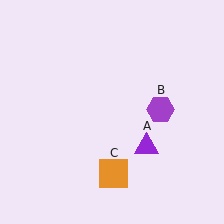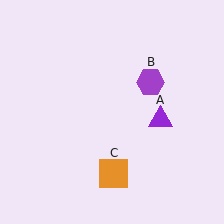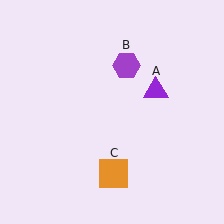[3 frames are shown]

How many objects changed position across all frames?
2 objects changed position: purple triangle (object A), purple hexagon (object B).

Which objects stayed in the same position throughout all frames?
Orange square (object C) remained stationary.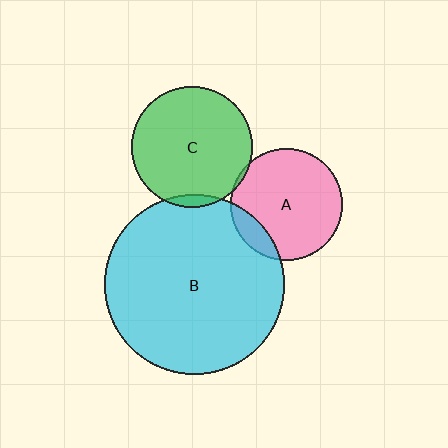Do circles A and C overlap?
Yes.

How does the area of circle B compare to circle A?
Approximately 2.6 times.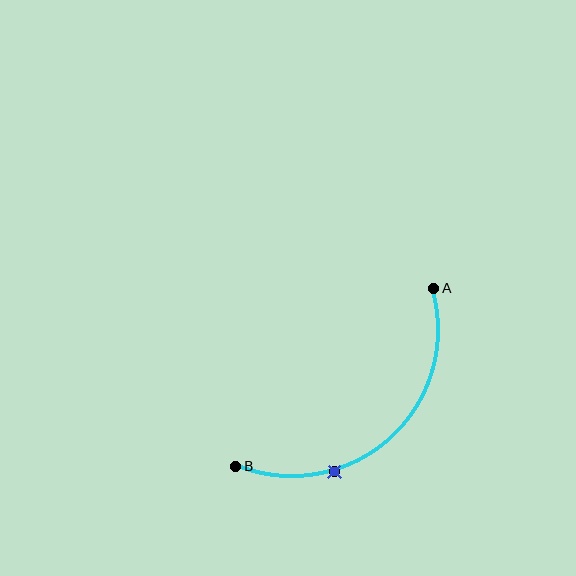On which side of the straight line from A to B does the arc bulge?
The arc bulges below and to the right of the straight line connecting A and B.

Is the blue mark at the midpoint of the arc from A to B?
No. The blue mark lies on the arc but is closer to endpoint B. The arc midpoint would be at the point on the curve equidistant along the arc from both A and B.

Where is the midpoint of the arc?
The arc midpoint is the point on the curve farthest from the straight line joining A and B. It sits below and to the right of that line.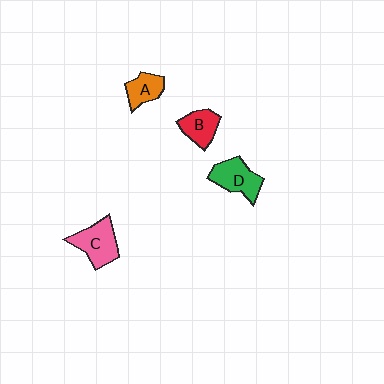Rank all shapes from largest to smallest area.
From largest to smallest: C (pink), D (green), B (red), A (orange).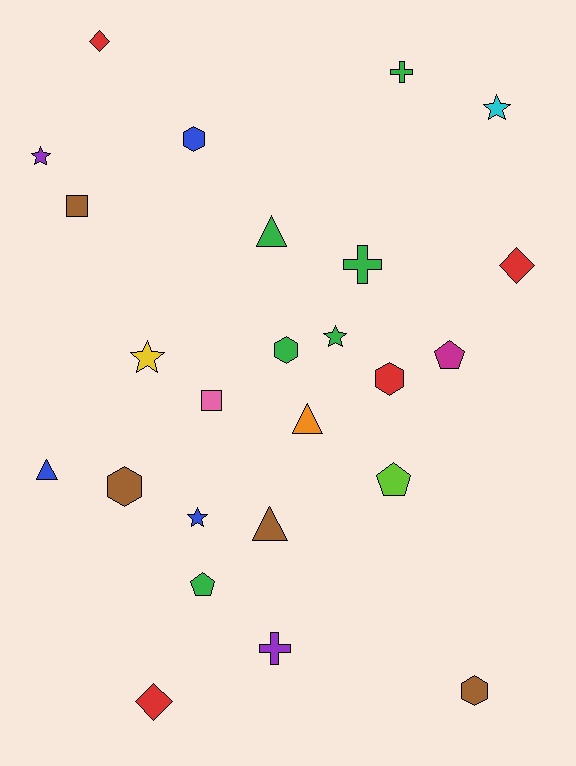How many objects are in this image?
There are 25 objects.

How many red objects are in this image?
There are 4 red objects.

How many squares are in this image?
There are 2 squares.